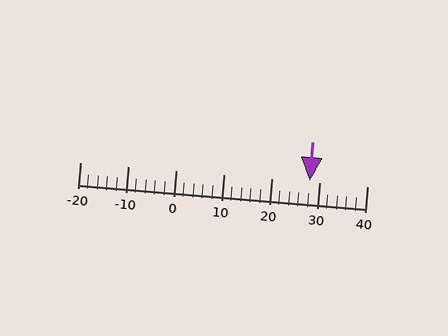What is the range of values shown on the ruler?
The ruler shows values from -20 to 40.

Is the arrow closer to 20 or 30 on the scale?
The arrow is closer to 30.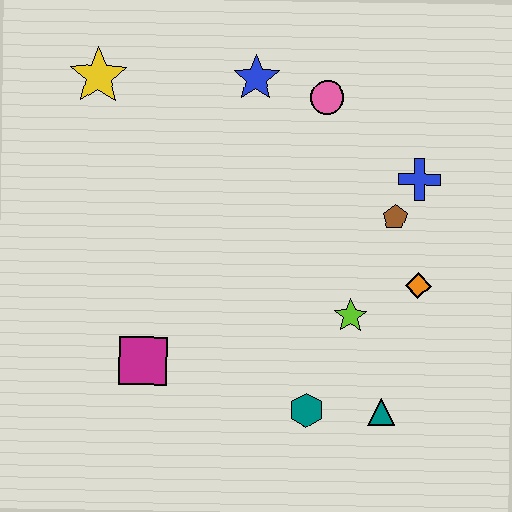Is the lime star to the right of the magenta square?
Yes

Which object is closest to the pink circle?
The blue star is closest to the pink circle.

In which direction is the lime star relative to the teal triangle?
The lime star is above the teal triangle.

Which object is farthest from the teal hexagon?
The yellow star is farthest from the teal hexagon.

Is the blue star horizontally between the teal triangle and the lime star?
No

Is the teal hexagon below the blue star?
Yes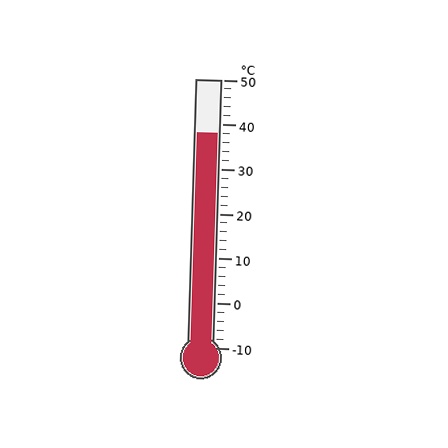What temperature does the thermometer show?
The thermometer shows approximately 38°C.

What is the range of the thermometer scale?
The thermometer scale ranges from -10°C to 50°C.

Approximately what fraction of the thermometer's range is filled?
The thermometer is filled to approximately 80% of its range.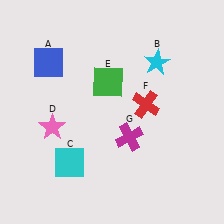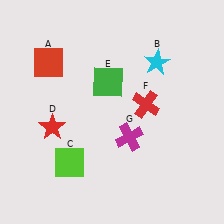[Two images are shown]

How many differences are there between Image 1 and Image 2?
There are 3 differences between the two images.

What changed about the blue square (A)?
In Image 1, A is blue. In Image 2, it changed to red.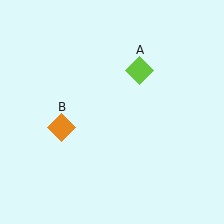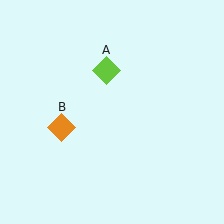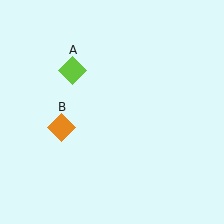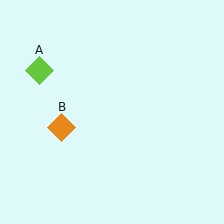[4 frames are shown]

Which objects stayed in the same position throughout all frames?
Orange diamond (object B) remained stationary.